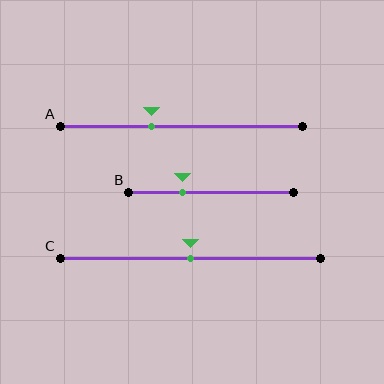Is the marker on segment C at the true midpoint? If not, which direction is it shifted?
Yes, the marker on segment C is at the true midpoint.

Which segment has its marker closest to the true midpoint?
Segment C has its marker closest to the true midpoint.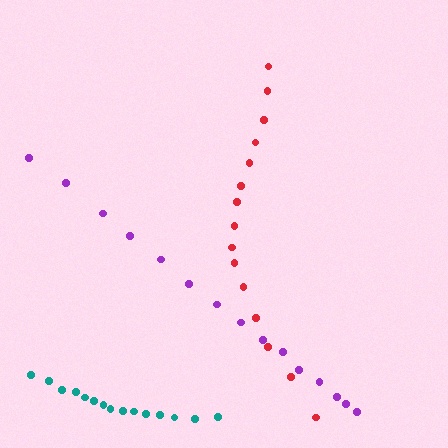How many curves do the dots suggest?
There are 3 distinct paths.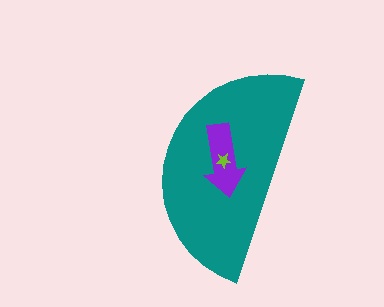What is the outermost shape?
The teal semicircle.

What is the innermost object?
The lime star.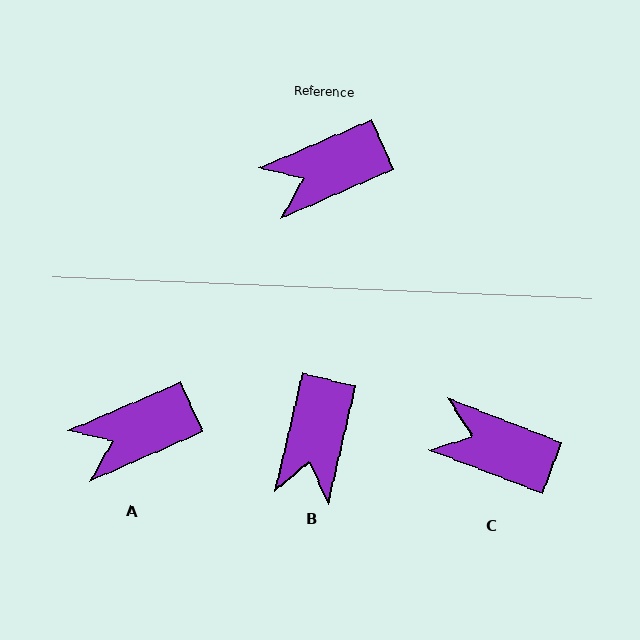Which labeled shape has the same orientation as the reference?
A.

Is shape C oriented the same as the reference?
No, it is off by about 45 degrees.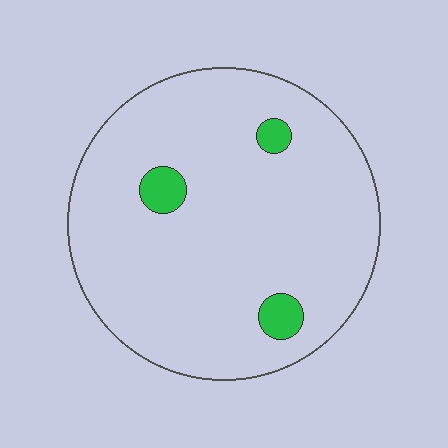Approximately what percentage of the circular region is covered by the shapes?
Approximately 5%.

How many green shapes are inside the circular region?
3.